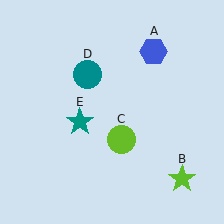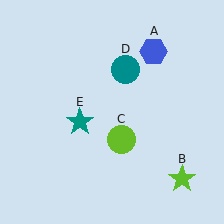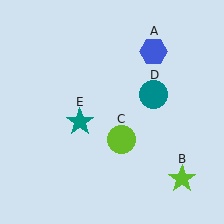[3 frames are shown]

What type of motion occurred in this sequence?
The teal circle (object D) rotated clockwise around the center of the scene.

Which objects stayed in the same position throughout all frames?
Blue hexagon (object A) and lime star (object B) and lime circle (object C) and teal star (object E) remained stationary.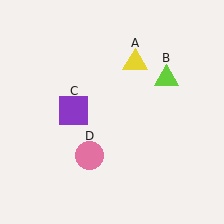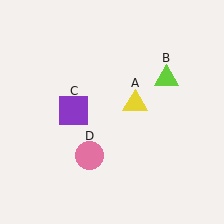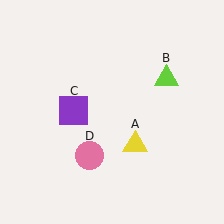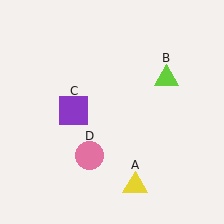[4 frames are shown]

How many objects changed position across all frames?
1 object changed position: yellow triangle (object A).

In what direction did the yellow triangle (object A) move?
The yellow triangle (object A) moved down.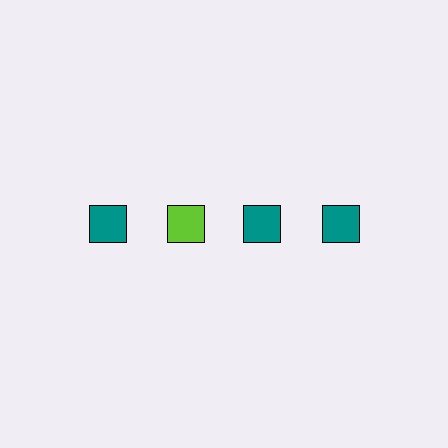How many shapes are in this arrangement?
There are 4 shapes arranged in a grid pattern.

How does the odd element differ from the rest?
It has a different color: lime instead of teal.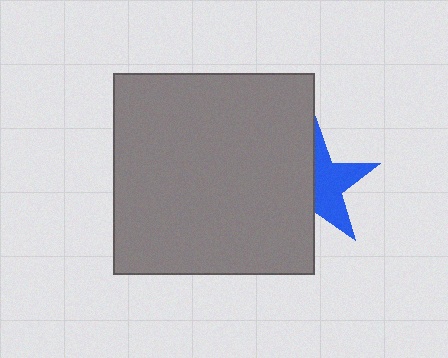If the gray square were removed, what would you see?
You would see the complete blue star.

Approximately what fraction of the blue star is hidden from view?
Roughly 50% of the blue star is hidden behind the gray square.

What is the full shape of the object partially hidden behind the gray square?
The partially hidden object is a blue star.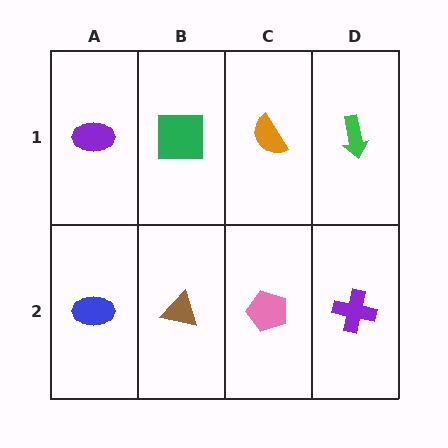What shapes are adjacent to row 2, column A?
A purple ellipse (row 1, column A), a brown triangle (row 2, column B).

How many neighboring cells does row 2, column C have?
3.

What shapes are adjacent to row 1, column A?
A blue ellipse (row 2, column A), a green square (row 1, column B).